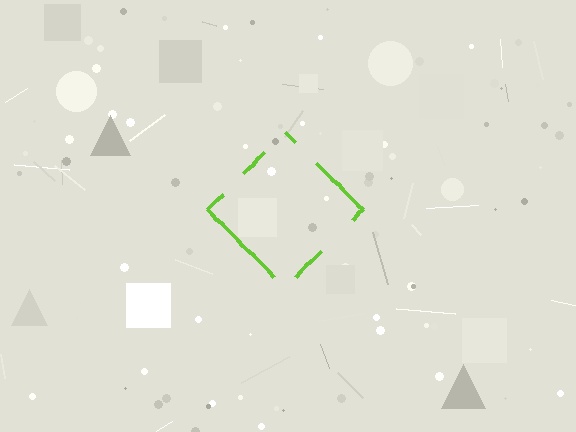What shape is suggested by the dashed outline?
The dashed outline suggests a diamond.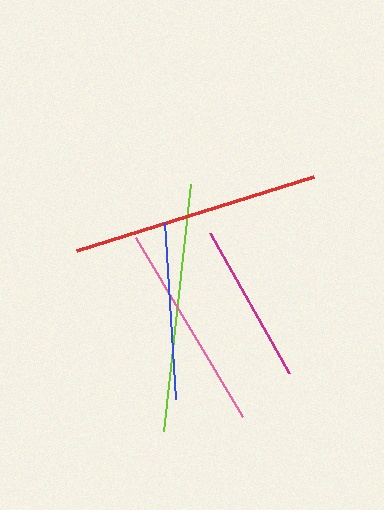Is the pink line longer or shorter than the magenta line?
The pink line is longer than the magenta line.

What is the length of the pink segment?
The pink segment is approximately 209 pixels long.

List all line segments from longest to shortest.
From longest to shortest: red, lime, pink, blue, magenta.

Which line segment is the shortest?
The magenta line is the shortest at approximately 160 pixels.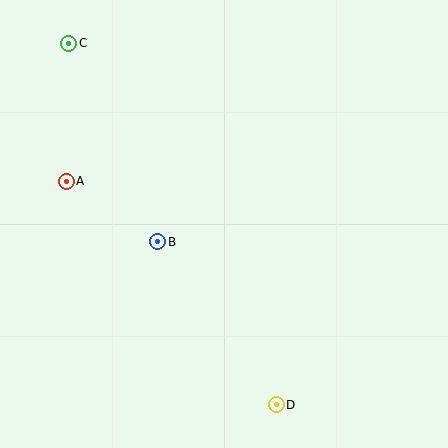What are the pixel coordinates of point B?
Point B is at (158, 242).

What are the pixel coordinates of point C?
Point C is at (69, 43).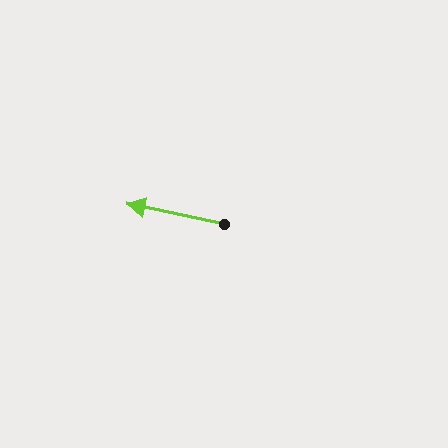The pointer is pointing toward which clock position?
Roughly 9 o'clock.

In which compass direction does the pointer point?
West.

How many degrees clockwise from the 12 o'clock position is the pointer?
Approximately 282 degrees.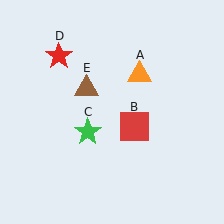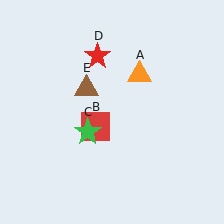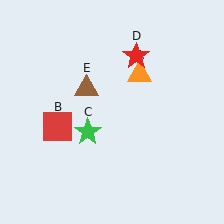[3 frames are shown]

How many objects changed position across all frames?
2 objects changed position: red square (object B), red star (object D).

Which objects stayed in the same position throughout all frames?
Orange triangle (object A) and green star (object C) and brown triangle (object E) remained stationary.